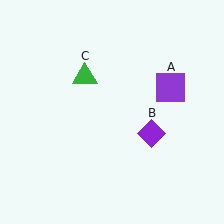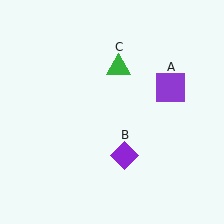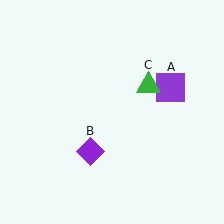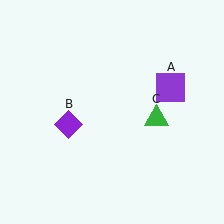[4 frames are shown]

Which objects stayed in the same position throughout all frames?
Purple square (object A) remained stationary.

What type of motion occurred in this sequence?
The purple diamond (object B), green triangle (object C) rotated clockwise around the center of the scene.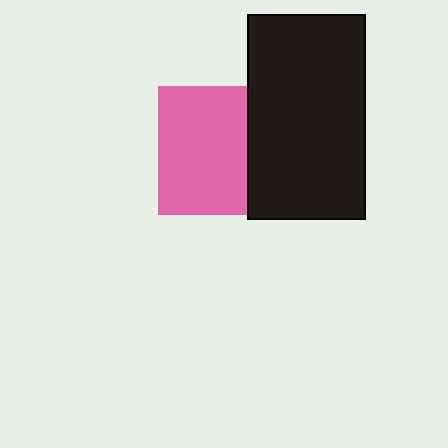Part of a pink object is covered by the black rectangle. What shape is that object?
It is a square.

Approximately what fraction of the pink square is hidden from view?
Roughly 31% of the pink square is hidden behind the black rectangle.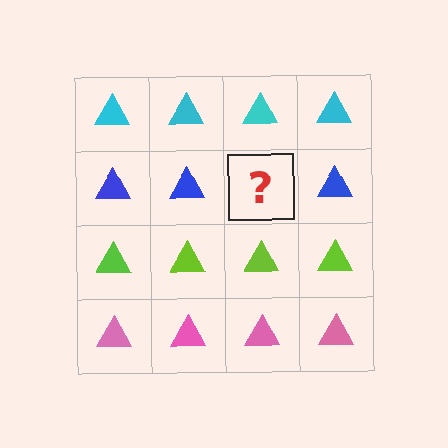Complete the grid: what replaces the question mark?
The question mark should be replaced with a blue triangle.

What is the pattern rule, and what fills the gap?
The rule is that each row has a consistent color. The gap should be filled with a blue triangle.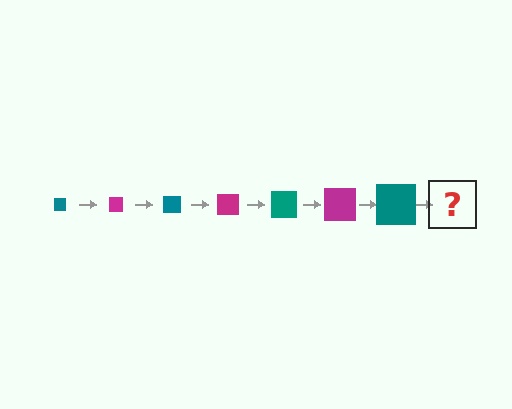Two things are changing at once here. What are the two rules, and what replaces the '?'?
The two rules are that the square grows larger each step and the color cycles through teal and magenta. The '?' should be a magenta square, larger than the previous one.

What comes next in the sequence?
The next element should be a magenta square, larger than the previous one.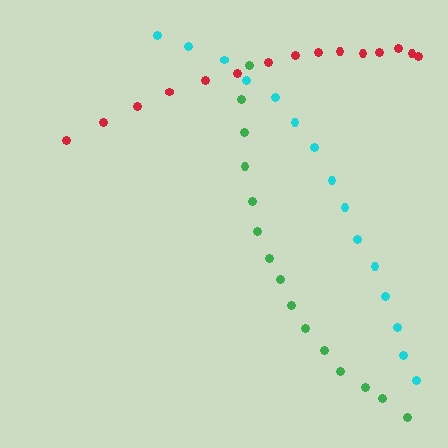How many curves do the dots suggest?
There are 3 distinct paths.